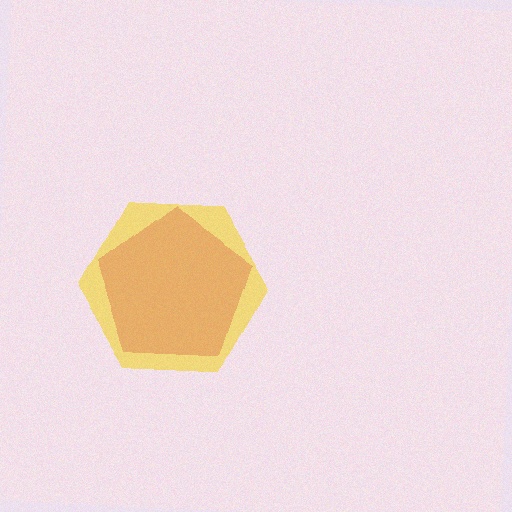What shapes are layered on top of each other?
The layered shapes are: a magenta pentagon, a yellow hexagon.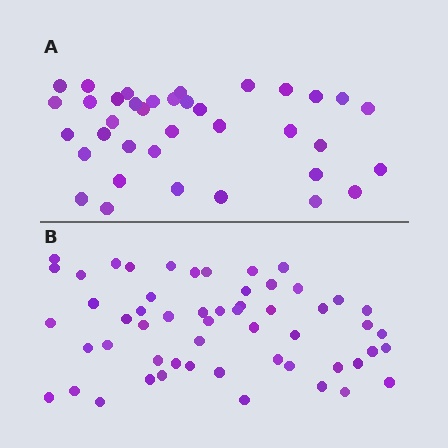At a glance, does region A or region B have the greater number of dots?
Region B (the bottom region) has more dots.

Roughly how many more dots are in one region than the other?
Region B has approximately 20 more dots than region A.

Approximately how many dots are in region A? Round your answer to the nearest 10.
About 40 dots. (The exact count is 37, which rounds to 40.)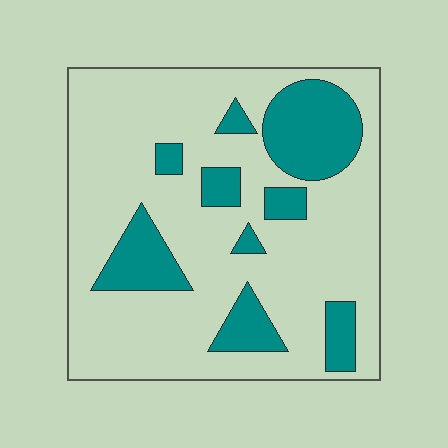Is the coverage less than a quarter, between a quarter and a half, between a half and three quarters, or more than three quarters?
Less than a quarter.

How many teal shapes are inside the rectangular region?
9.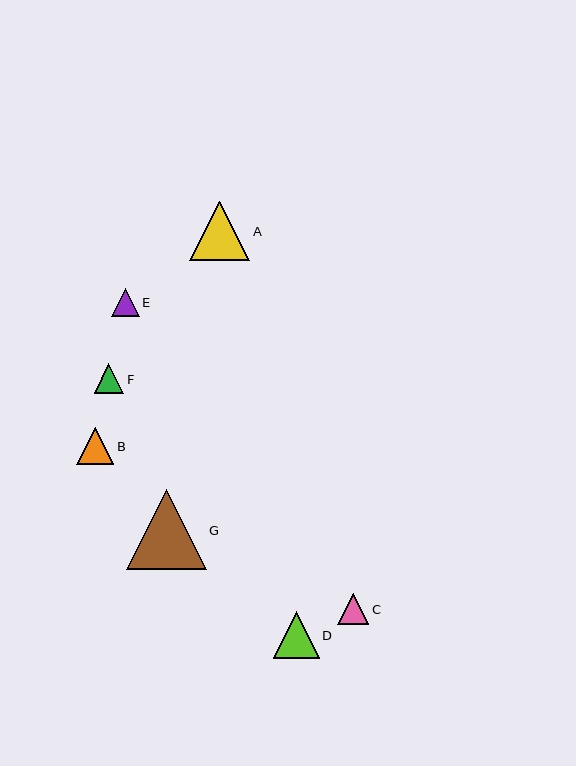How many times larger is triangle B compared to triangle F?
Triangle B is approximately 1.3 times the size of triangle F.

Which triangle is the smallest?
Triangle E is the smallest with a size of approximately 28 pixels.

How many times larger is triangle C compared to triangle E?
Triangle C is approximately 1.1 times the size of triangle E.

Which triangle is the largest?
Triangle G is the largest with a size of approximately 80 pixels.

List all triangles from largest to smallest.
From largest to smallest: G, A, D, B, C, F, E.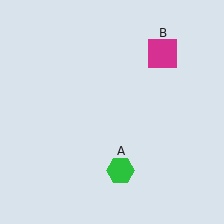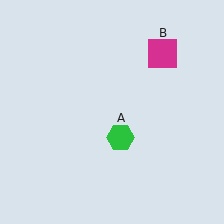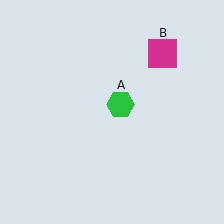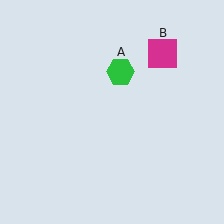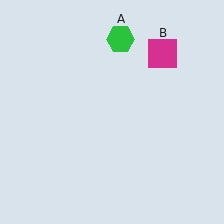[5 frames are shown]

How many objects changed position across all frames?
1 object changed position: green hexagon (object A).